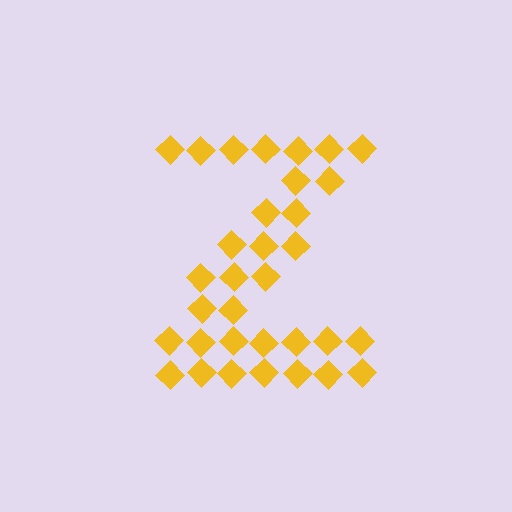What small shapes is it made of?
It is made of small diamonds.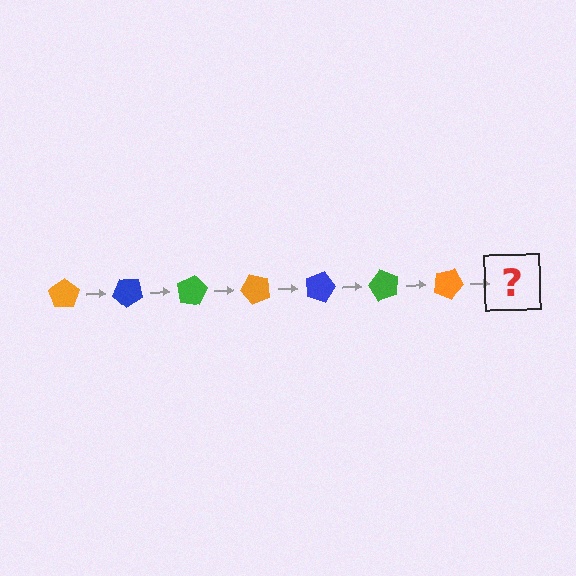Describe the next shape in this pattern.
It should be a blue pentagon, rotated 280 degrees from the start.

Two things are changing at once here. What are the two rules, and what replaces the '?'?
The two rules are that it rotates 40 degrees each step and the color cycles through orange, blue, and green. The '?' should be a blue pentagon, rotated 280 degrees from the start.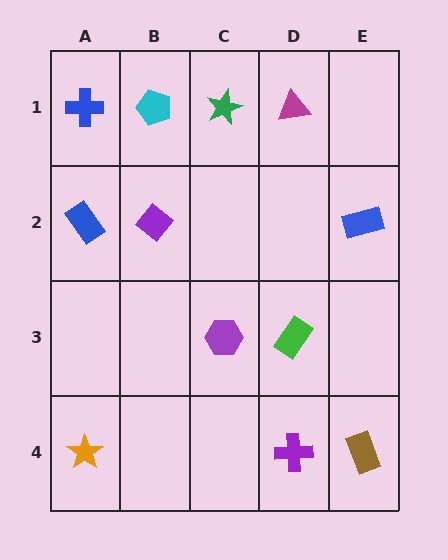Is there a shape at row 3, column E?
No, that cell is empty.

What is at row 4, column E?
A brown rectangle.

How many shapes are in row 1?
4 shapes.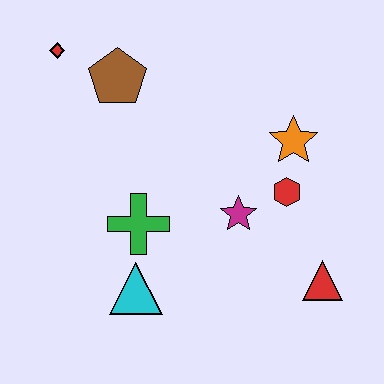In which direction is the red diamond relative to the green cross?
The red diamond is above the green cross.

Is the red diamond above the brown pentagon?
Yes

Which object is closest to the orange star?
The red hexagon is closest to the orange star.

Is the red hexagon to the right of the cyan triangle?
Yes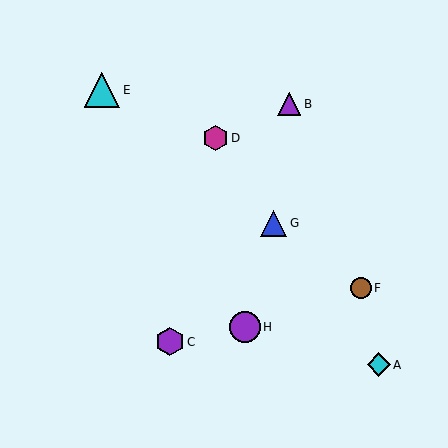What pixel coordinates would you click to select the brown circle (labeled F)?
Click at (361, 288) to select the brown circle F.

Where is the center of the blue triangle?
The center of the blue triangle is at (274, 223).